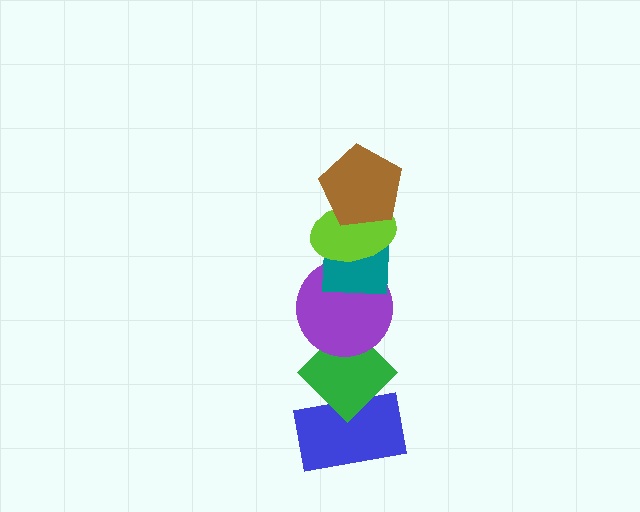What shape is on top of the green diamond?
The purple circle is on top of the green diamond.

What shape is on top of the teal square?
The lime ellipse is on top of the teal square.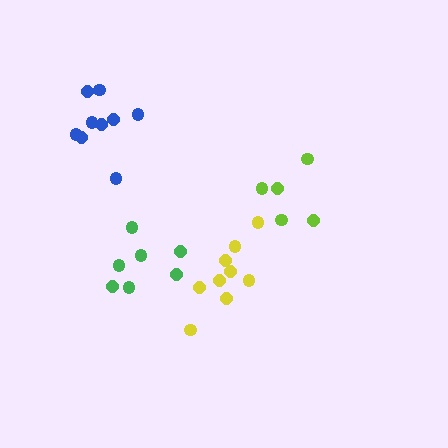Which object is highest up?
The blue cluster is topmost.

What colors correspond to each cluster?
The clusters are colored: green, lime, yellow, blue.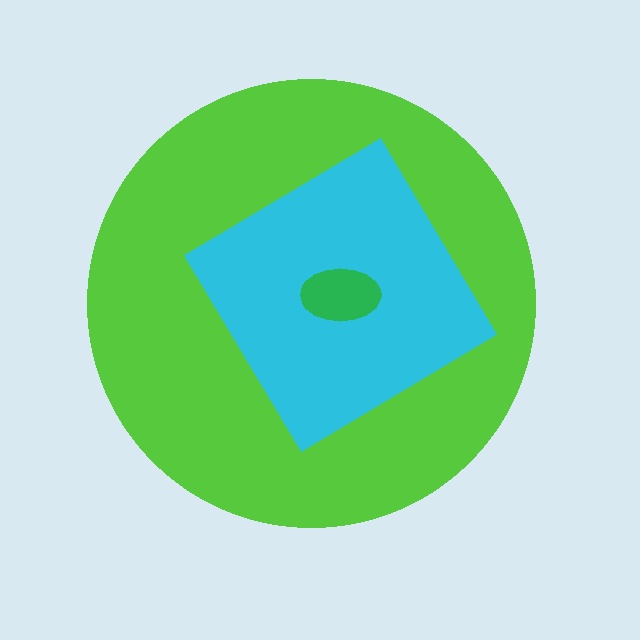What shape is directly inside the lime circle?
The cyan diamond.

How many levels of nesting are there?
3.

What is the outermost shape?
The lime circle.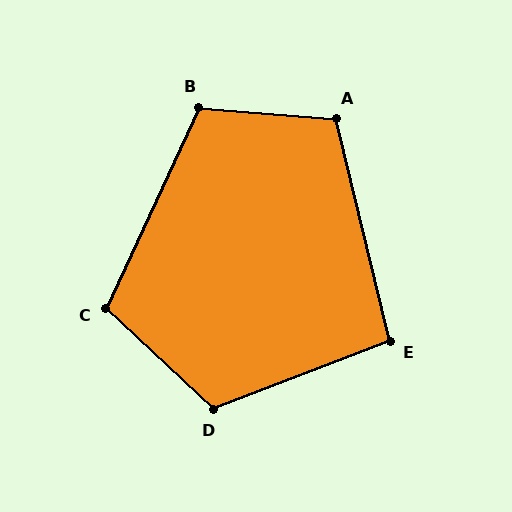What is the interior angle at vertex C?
Approximately 108 degrees (obtuse).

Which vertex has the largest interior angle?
D, at approximately 116 degrees.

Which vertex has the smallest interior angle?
E, at approximately 97 degrees.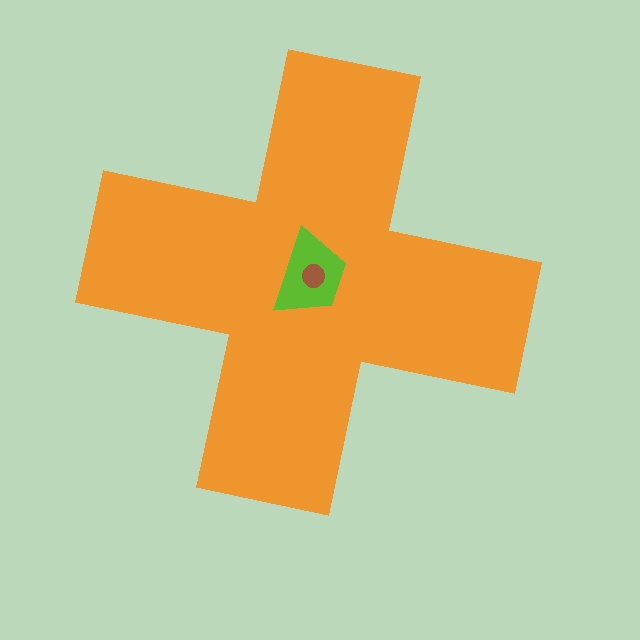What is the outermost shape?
The orange cross.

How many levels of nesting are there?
3.